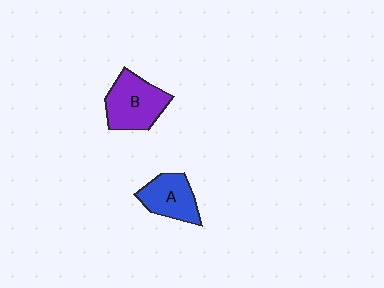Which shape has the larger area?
Shape B (purple).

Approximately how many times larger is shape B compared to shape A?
Approximately 1.3 times.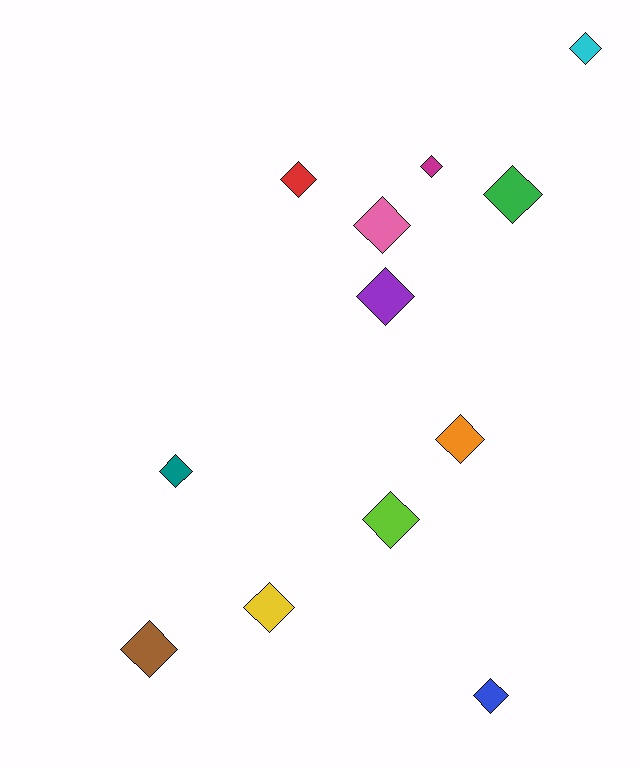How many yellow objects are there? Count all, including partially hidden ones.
There is 1 yellow object.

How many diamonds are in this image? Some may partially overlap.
There are 12 diamonds.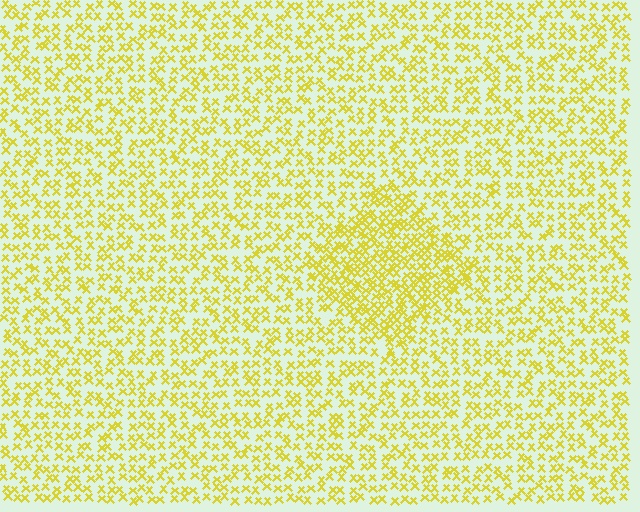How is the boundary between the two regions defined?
The boundary is defined by a change in element density (approximately 1.8x ratio). All elements are the same color, size, and shape.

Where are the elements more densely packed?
The elements are more densely packed inside the diamond boundary.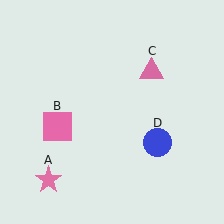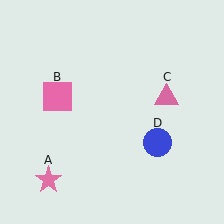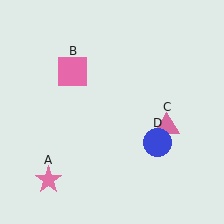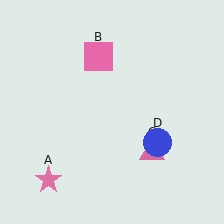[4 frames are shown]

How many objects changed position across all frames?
2 objects changed position: pink square (object B), pink triangle (object C).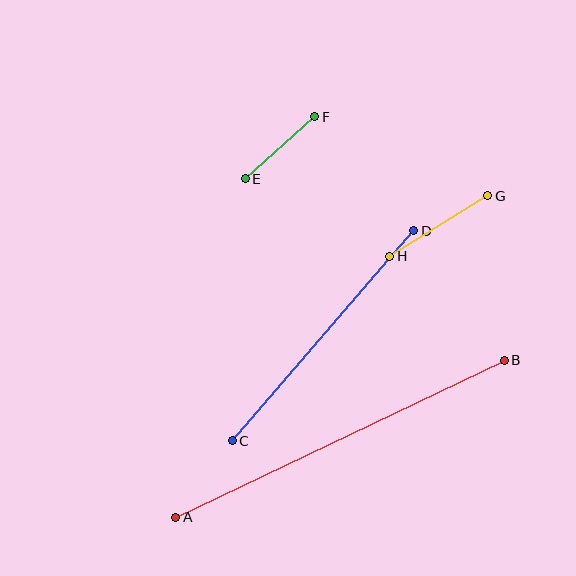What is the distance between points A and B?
The distance is approximately 364 pixels.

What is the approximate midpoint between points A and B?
The midpoint is at approximately (340, 439) pixels.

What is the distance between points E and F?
The distance is approximately 93 pixels.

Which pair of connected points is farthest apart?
Points A and B are farthest apart.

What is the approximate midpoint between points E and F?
The midpoint is at approximately (280, 148) pixels.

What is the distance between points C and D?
The distance is approximately 278 pixels.